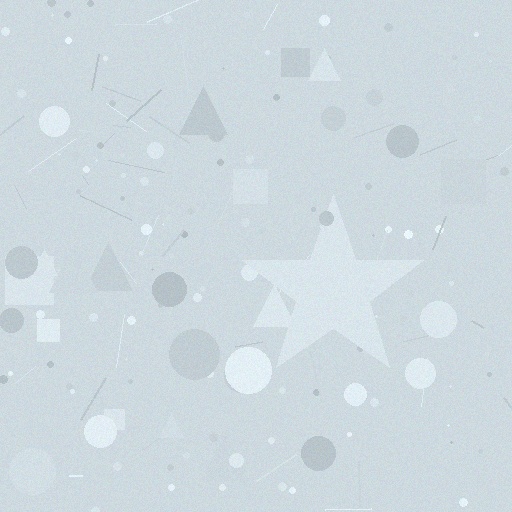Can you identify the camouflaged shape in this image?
The camouflaged shape is a star.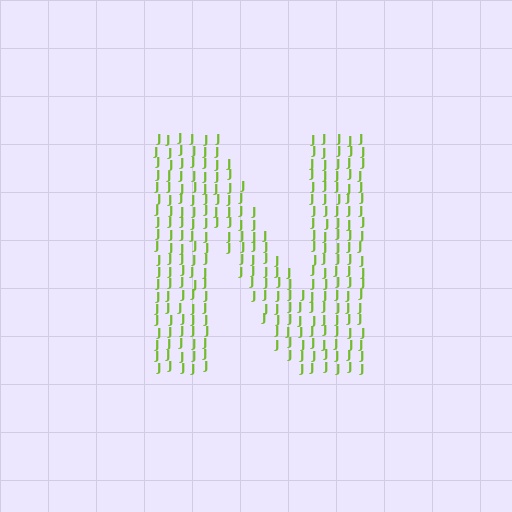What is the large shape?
The large shape is the letter N.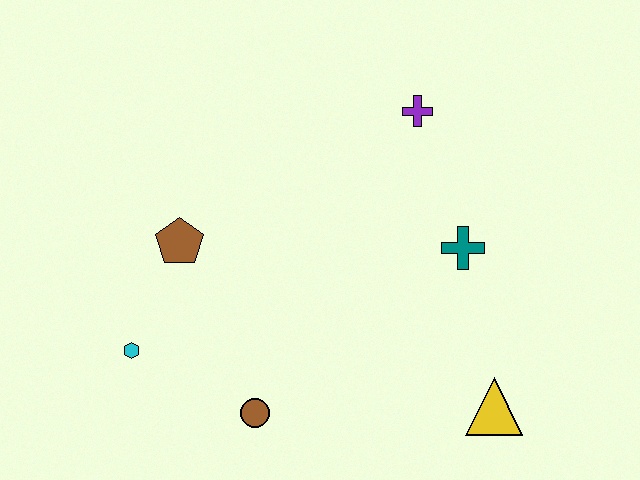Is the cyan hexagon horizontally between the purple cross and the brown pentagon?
No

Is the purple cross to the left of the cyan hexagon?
No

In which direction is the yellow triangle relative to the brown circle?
The yellow triangle is to the right of the brown circle.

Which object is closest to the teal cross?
The purple cross is closest to the teal cross.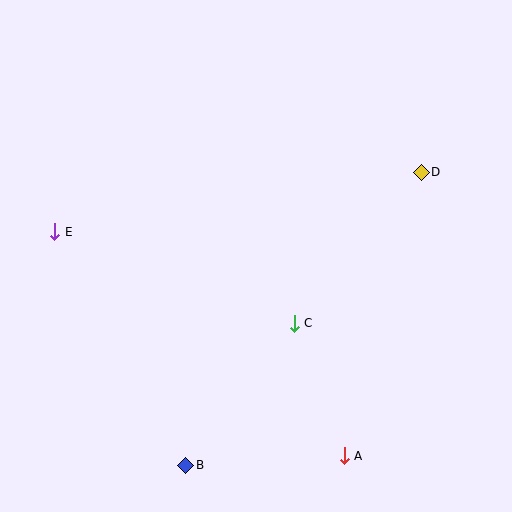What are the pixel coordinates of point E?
Point E is at (55, 232).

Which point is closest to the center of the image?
Point C at (294, 323) is closest to the center.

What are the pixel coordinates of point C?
Point C is at (294, 323).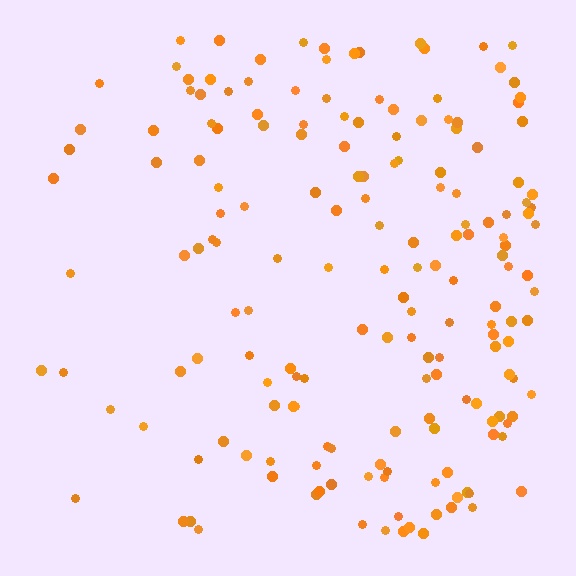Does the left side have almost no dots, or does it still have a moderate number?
Still a moderate number, just noticeably fewer than the right.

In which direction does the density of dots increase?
From left to right, with the right side densest.